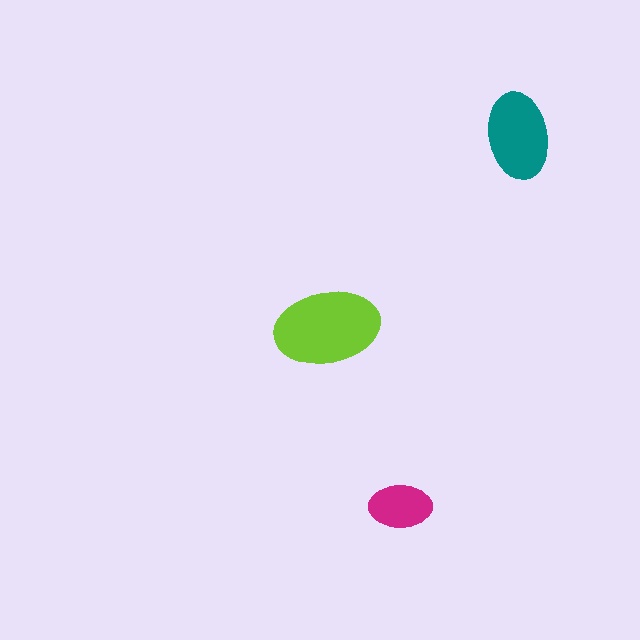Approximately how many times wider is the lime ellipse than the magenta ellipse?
About 1.5 times wider.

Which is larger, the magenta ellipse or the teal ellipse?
The teal one.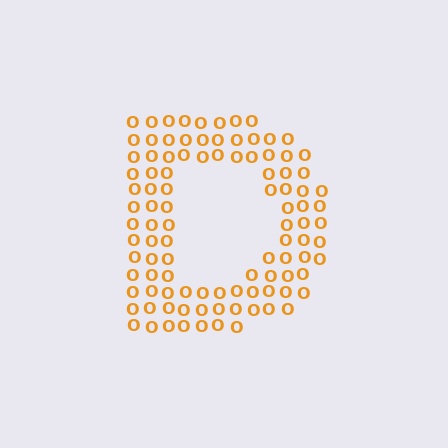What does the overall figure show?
The overall figure shows the letter D.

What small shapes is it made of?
It is made of small letter O's.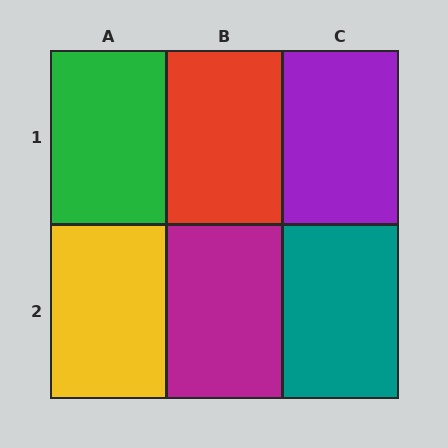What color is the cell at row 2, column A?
Yellow.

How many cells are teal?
1 cell is teal.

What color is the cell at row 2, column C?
Teal.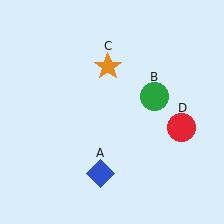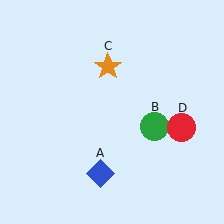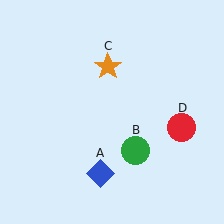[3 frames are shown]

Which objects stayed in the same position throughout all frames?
Blue diamond (object A) and orange star (object C) and red circle (object D) remained stationary.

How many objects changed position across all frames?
1 object changed position: green circle (object B).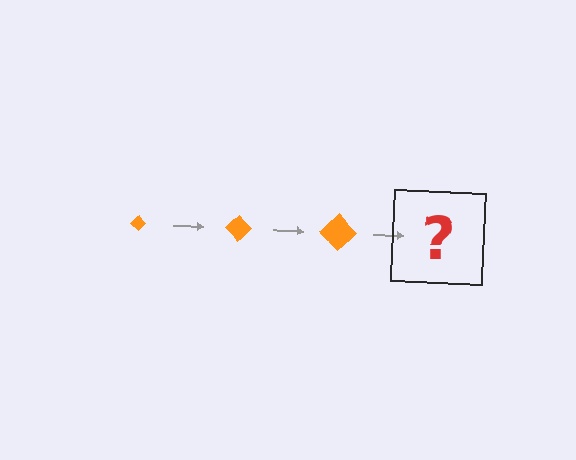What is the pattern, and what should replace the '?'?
The pattern is that the diamond gets progressively larger each step. The '?' should be an orange diamond, larger than the previous one.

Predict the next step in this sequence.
The next step is an orange diamond, larger than the previous one.